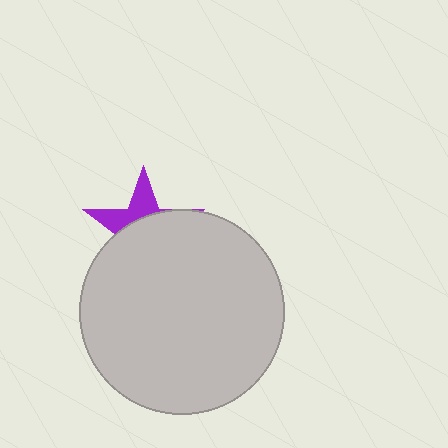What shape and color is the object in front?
The object in front is a light gray circle.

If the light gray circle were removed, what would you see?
You would see the complete purple star.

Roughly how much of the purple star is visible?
A small part of it is visible (roughly 33%).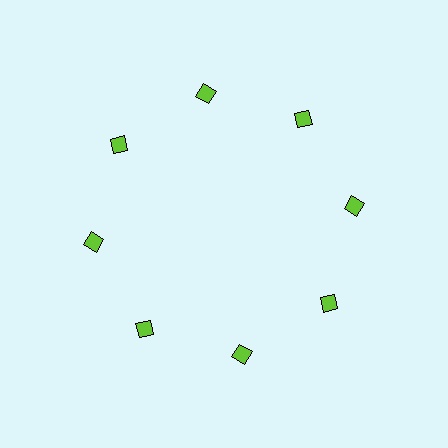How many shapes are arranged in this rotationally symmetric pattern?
There are 8 shapes, arranged in 8 groups of 1.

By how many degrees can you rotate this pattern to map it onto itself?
The pattern maps onto itself every 45 degrees of rotation.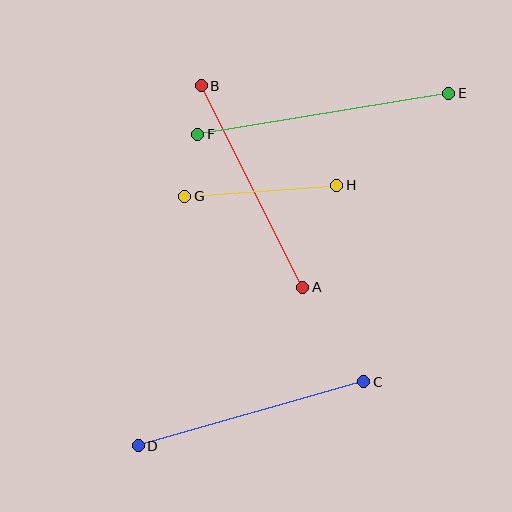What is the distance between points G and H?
The distance is approximately 152 pixels.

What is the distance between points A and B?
The distance is approximately 225 pixels.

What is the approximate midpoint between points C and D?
The midpoint is at approximately (251, 414) pixels.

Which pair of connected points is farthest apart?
Points E and F are farthest apart.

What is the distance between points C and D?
The distance is approximately 234 pixels.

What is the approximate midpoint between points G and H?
The midpoint is at approximately (261, 191) pixels.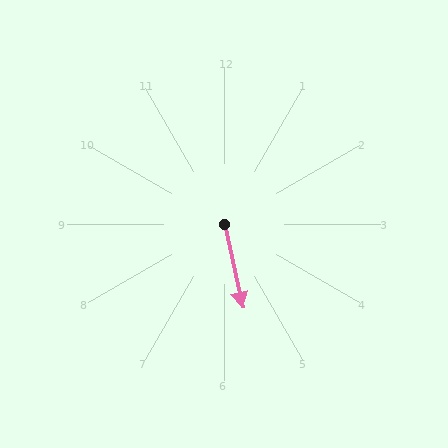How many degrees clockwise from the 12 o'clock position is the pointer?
Approximately 168 degrees.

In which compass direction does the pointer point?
South.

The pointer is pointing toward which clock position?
Roughly 6 o'clock.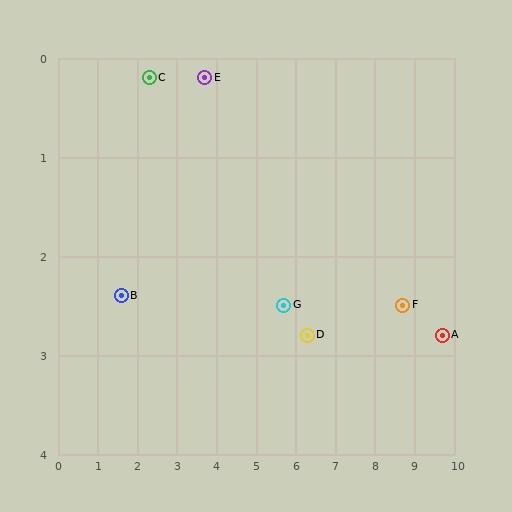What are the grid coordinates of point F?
Point F is at approximately (8.7, 2.5).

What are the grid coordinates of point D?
Point D is at approximately (6.3, 2.8).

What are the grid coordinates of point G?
Point G is at approximately (5.7, 2.5).